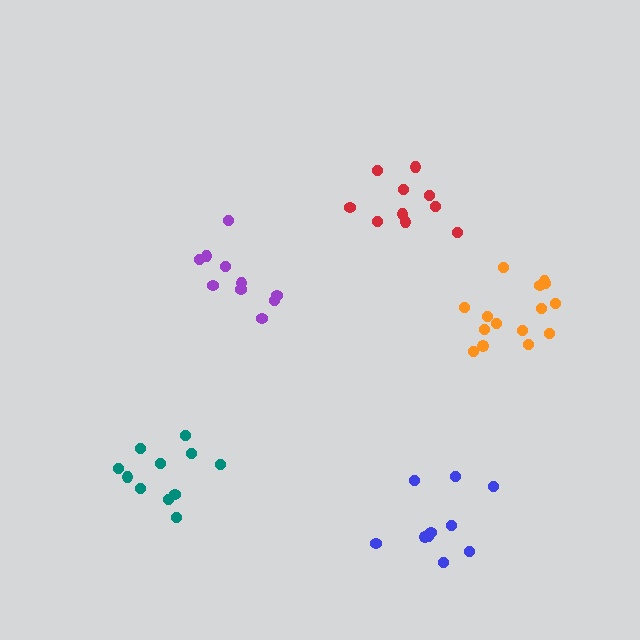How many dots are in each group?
Group 1: 10 dots, Group 2: 15 dots, Group 3: 11 dots, Group 4: 10 dots, Group 5: 10 dots (56 total).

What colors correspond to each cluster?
The clusters are colored: purple, orange, teal, red, blue.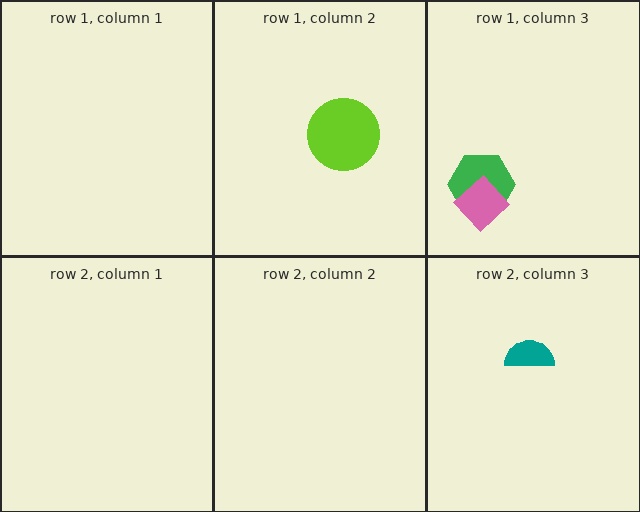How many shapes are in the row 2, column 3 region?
1.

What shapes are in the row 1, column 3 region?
The green hexagon, the pink diamond.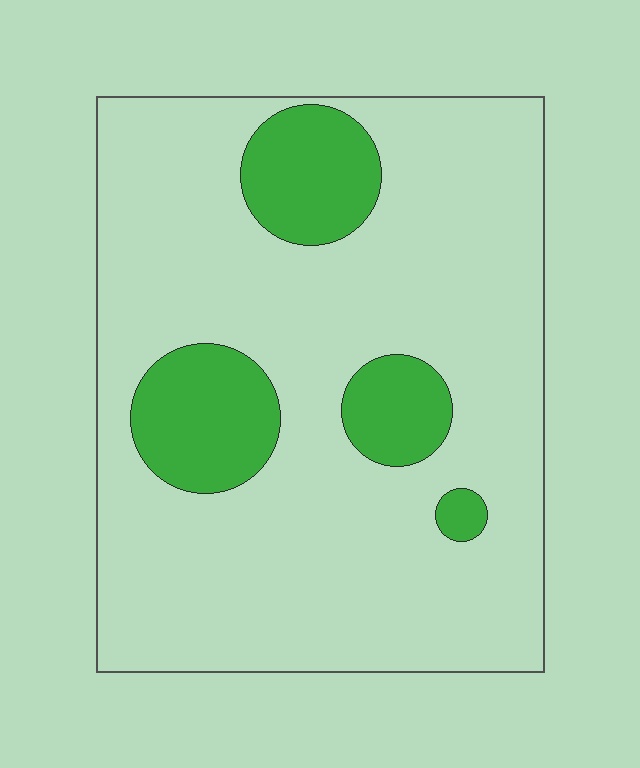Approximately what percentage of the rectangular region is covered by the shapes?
Approximately 20%.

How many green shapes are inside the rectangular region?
4.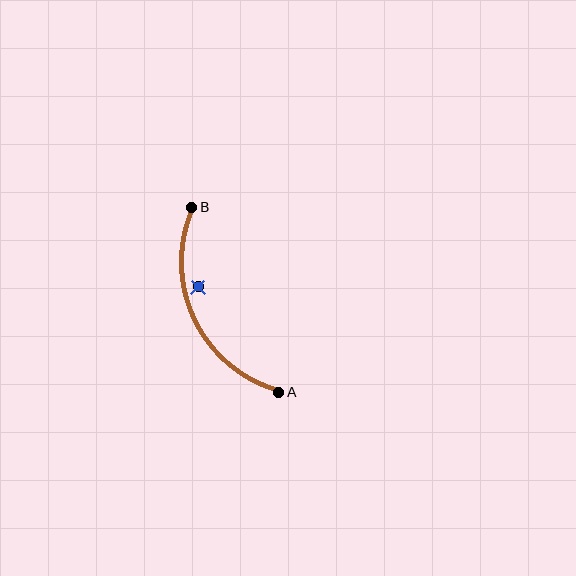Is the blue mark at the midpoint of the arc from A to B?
No — the blue mark does not lie on the arc at all. It sits slightly inside the curve.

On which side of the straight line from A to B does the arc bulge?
The arc bulges to the left of the straight line connecting A and B.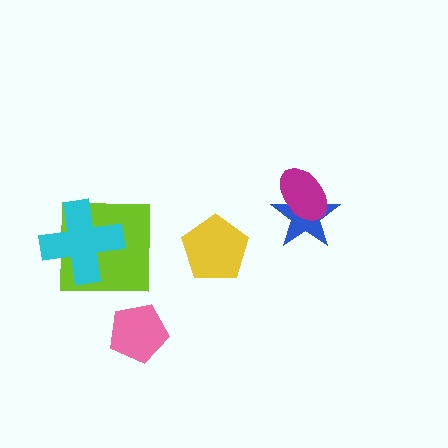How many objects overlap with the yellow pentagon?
0 objects overlap with the yellow pentagon.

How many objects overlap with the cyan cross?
1 object overlaps with the cyan cross.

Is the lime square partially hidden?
Yes, it is partially covered by another shape.